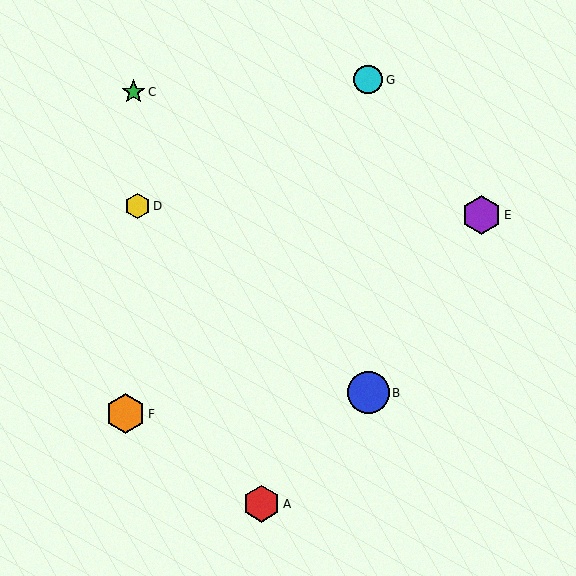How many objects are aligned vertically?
2 objects (B, G) are aligned vertically.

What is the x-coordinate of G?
Object G is at x≈368.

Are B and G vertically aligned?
Yes, both are at x≈368.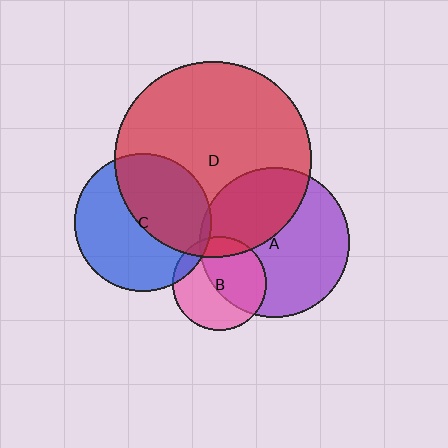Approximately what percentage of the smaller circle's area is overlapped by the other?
Approximately 15%.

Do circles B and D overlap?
Yes.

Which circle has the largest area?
Circle D (red).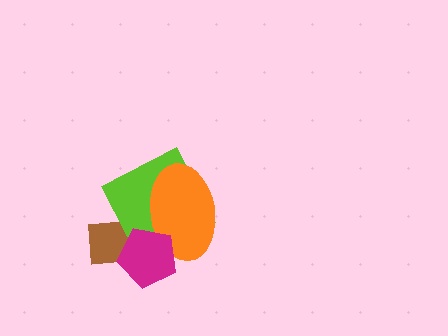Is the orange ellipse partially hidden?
Yes, it is partially covered by another shape.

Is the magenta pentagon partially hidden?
No, no other shape covers it.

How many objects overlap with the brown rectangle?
3 objects overlap with the brown rectangle.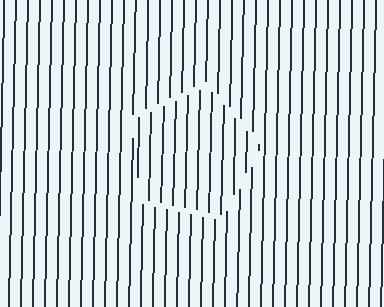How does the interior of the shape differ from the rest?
The interior of the shape contains the same grating, shifted by half a period — the contour is defined by the phase discontinuity where line-ends from the inner and outer gratings abut.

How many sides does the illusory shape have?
5 sides — the line-ends trace a pentagon.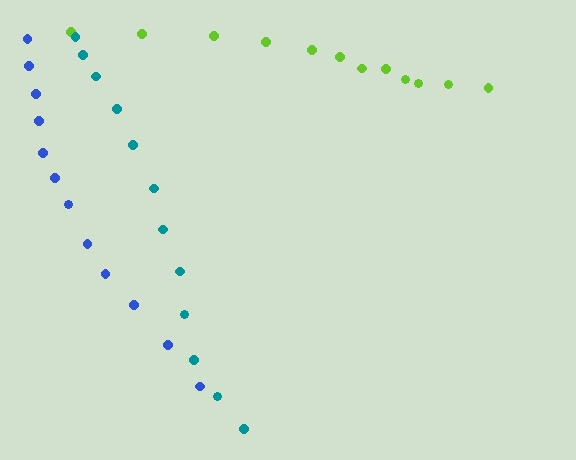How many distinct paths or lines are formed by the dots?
There are 3 distinct paths.